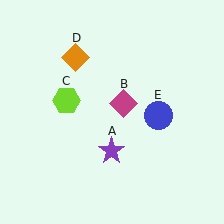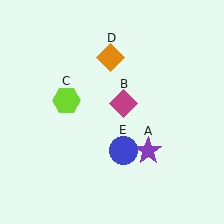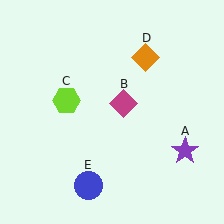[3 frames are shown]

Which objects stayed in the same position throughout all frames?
Magenta diamond (object B) and lime hexagon (object C) remained stationary.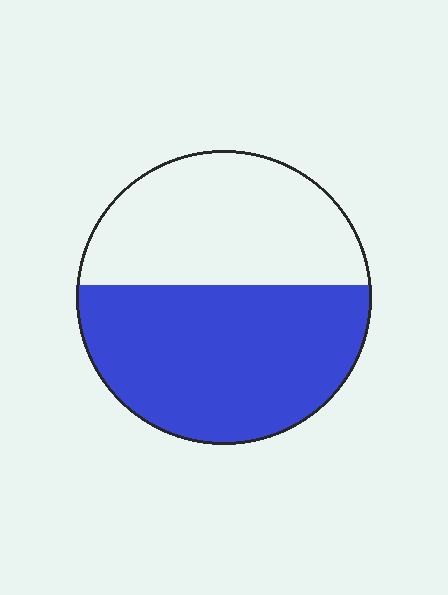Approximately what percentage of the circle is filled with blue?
Approximately 55%.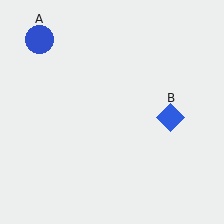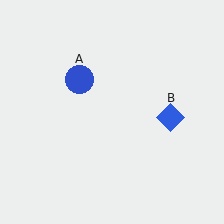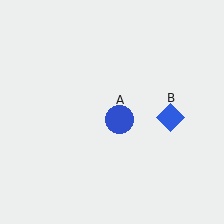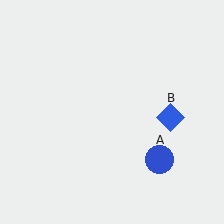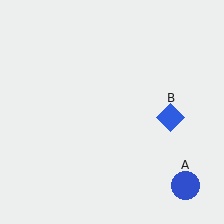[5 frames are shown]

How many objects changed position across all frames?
1 object changed position: blue circle (object A).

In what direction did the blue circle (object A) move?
The blue circle (object A) moved down and to the right.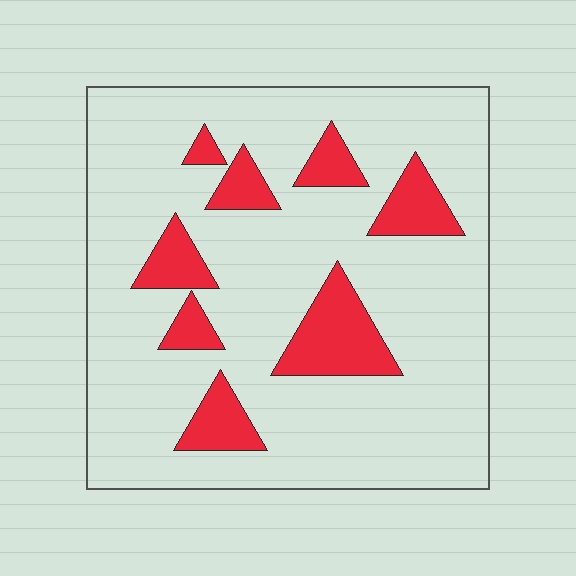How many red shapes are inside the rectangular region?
8.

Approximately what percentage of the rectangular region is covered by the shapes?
Approximately 15%.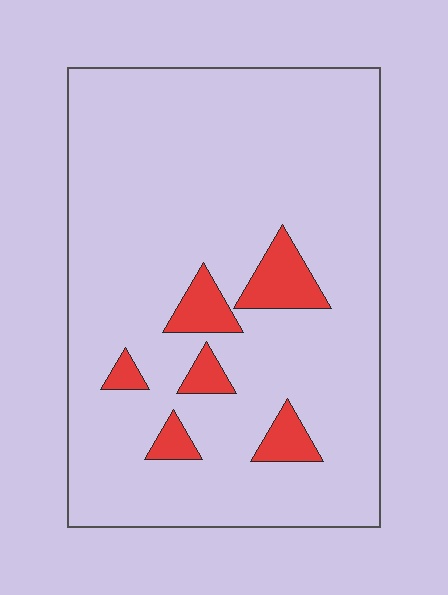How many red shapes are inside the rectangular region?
6.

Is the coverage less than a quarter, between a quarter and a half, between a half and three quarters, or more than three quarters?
Less than a quarter.